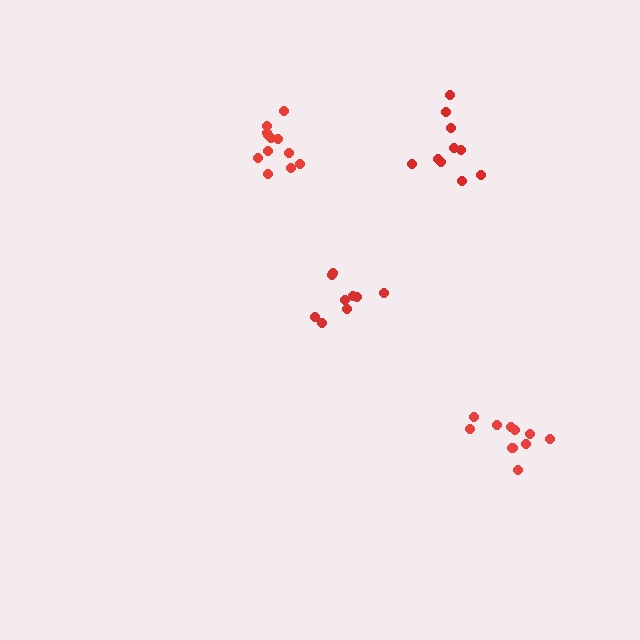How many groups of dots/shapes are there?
There are 4 groups.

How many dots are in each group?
Group 1: 11 dots, Group 2: 12 dots, Group 3: 10 dots, Group 4: 9 dots (42 total).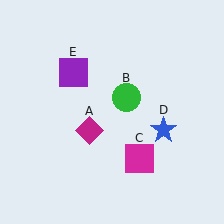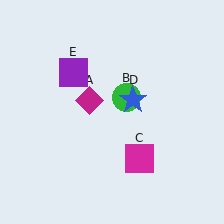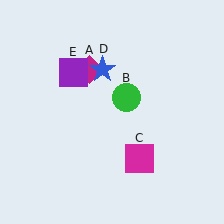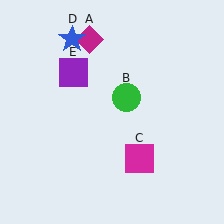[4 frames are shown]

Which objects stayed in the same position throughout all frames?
Green circle (object B) and magenta square (object C) and purple square (object E) remained stationary.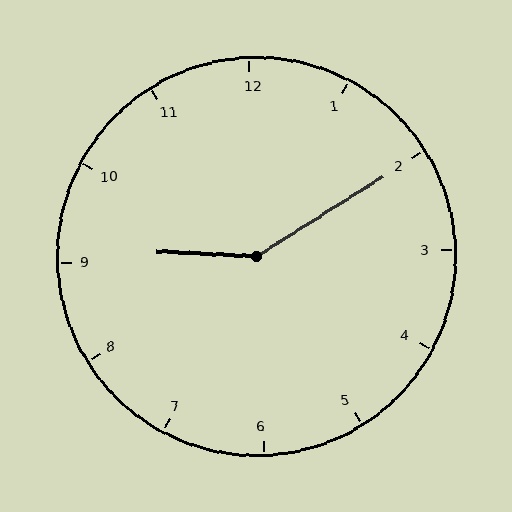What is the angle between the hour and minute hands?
Approximately 145 degrees.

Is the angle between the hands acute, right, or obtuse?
It is obtuse.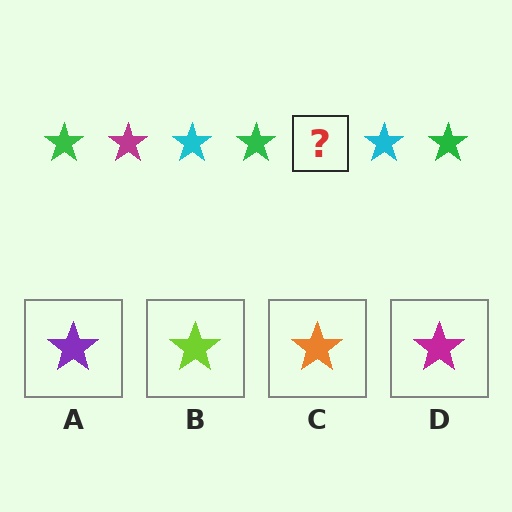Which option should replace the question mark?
Option D.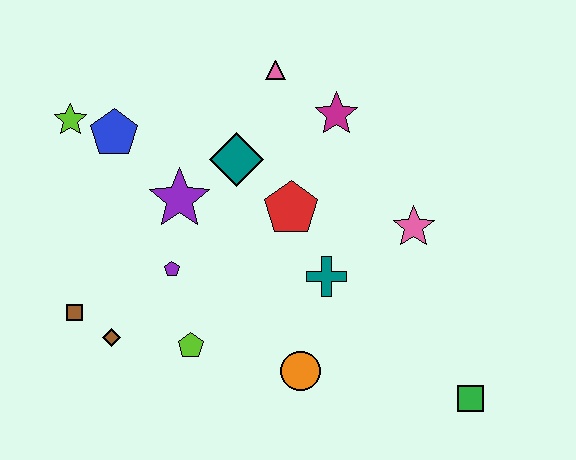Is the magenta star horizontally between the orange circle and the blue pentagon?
No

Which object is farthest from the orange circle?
The lime star is farthest from the orange circle.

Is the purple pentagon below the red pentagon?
Yes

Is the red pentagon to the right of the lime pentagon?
Yes